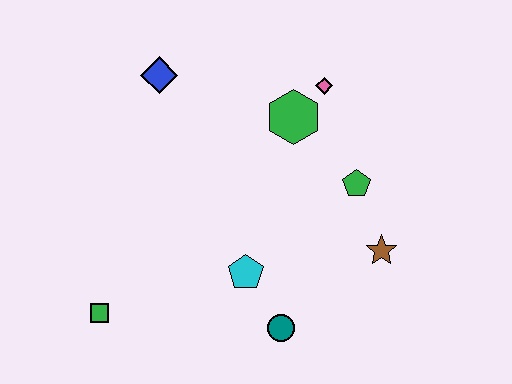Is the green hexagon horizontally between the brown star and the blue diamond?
Yes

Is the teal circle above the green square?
No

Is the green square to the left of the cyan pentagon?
Yes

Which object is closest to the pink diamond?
The green hexagon is closest to the pink diamond.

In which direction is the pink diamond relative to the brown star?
The pink diamond is above the brown star.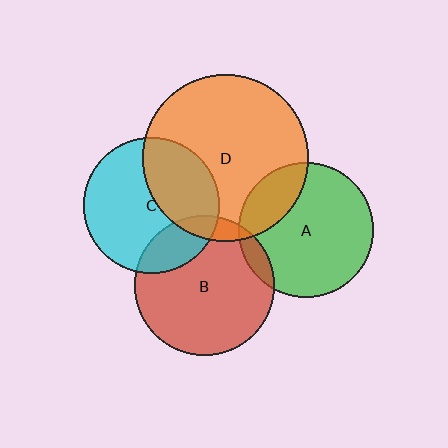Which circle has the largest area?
Circle D (orange).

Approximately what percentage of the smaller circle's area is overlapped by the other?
Approximately 20%.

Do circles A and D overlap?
Yes.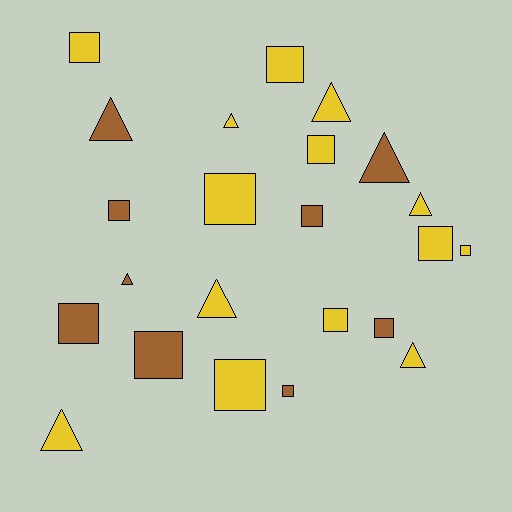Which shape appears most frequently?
Square, with 14 objects.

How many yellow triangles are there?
There are 6 yellow triangles.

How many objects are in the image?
There are 23 objects.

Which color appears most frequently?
Yellow, with 14 objects.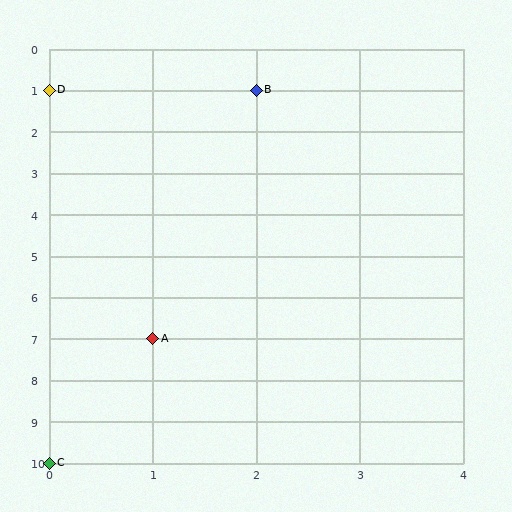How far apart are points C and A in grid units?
Points C and A are 1 column and 3 rows apart (about 3.2 grid units diagonally).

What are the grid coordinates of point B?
Point B is at grid coordinates (2, 1).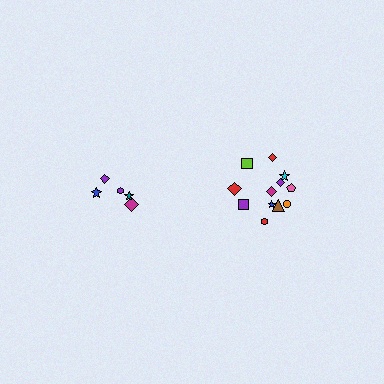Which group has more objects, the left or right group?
The right group.